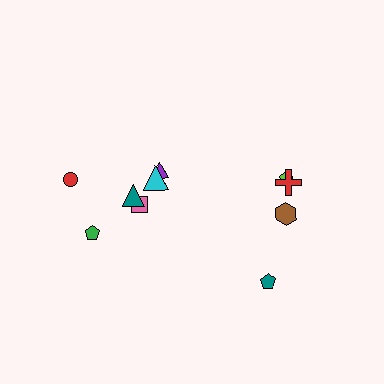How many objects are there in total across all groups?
There are 10 objects.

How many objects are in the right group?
There are 4 objects.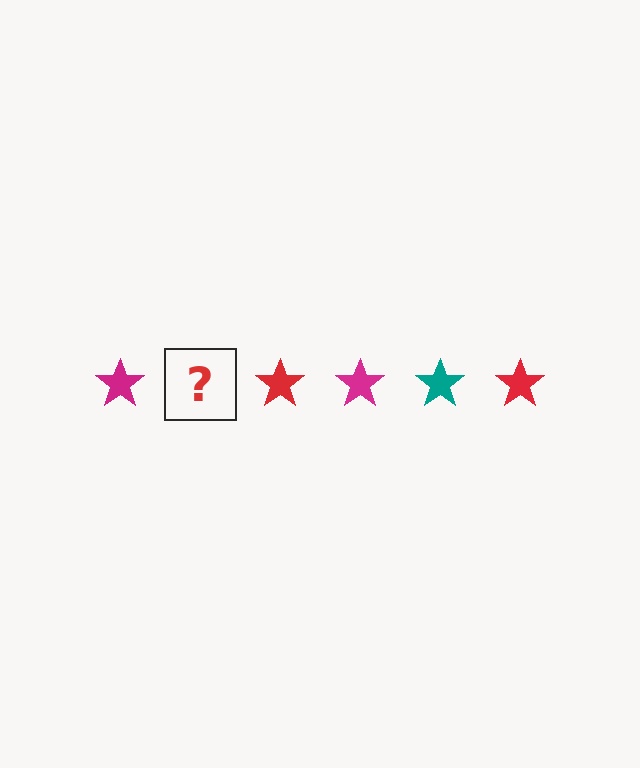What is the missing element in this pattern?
The missing element is a teal star.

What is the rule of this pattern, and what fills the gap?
The rule is that the pattern cycles through magenta, teal, red stars. The gap should be filled with a teal star.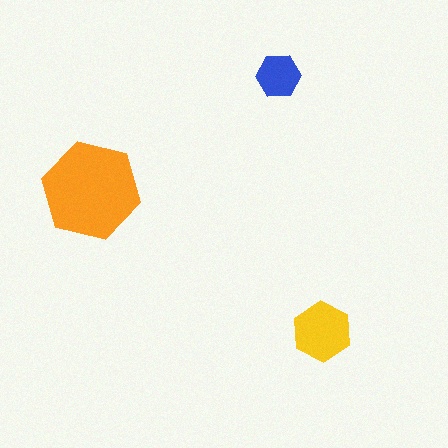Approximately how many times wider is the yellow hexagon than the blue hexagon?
About 1.5 times wider.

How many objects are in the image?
There are 3 objects in the image.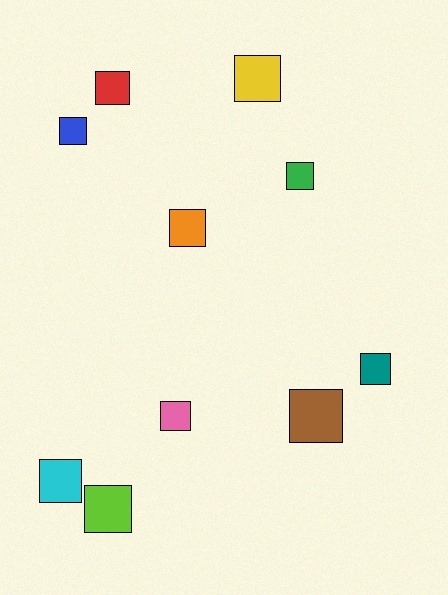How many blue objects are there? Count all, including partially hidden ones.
There is 1 blue object.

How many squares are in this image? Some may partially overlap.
There are 10 squares.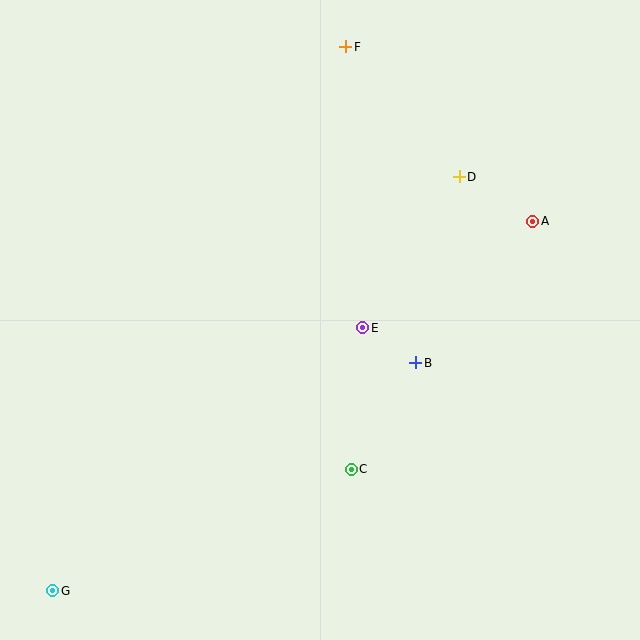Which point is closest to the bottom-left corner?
Point G is closest to the bottom-left corner.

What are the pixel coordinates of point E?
Point E is at (363, 328).